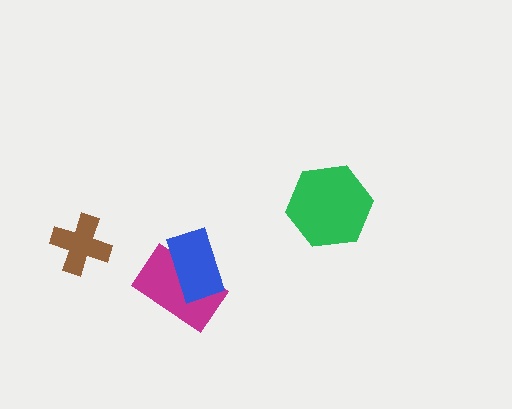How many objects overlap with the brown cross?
0 objects overlap with the brown cross.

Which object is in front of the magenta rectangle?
The blue rectangle is in front of the magenta rectangle.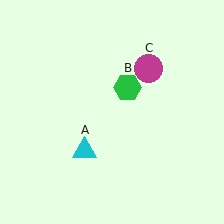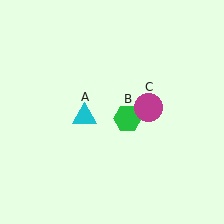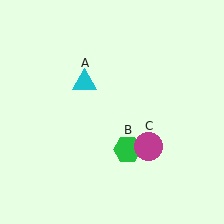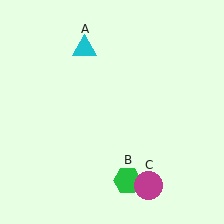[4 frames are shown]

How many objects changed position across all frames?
3 objects changed position: cyan triangle (object A), green hexagon (object B), magenta circle (object C).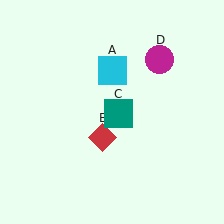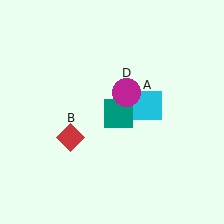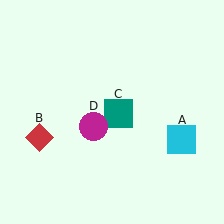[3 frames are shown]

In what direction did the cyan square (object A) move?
The cyan square (object A) moved down and to the right.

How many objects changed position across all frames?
3 objects changed position: cyan square (object A), red diamond (object B), magenta circle (object D).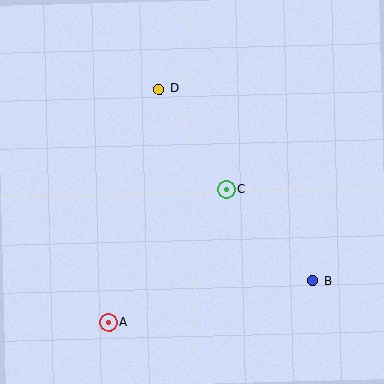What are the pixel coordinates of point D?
Point D is at (159, 89).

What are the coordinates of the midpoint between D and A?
The midpoint between D and A is at (134, 206).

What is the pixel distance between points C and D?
The distance between C and D is 121 pixels.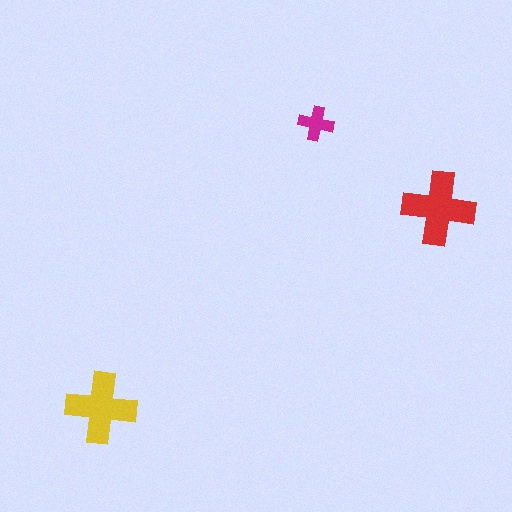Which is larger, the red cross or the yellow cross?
The red one.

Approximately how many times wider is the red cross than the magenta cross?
About 2 times wider.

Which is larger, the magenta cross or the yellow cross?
The yellow one.